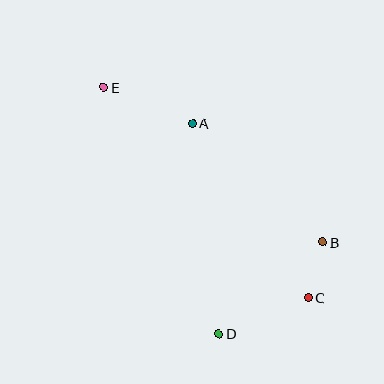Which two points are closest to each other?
Points B and C are closest to each other.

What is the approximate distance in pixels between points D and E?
The distance between D and E is approximately 272 pixels.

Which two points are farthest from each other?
Points C and E are farthest from each other.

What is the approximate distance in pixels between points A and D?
The distance between A and D is approximately 212 pixels.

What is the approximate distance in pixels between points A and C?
The distance between A and C is approximately 209 pixels.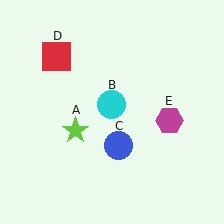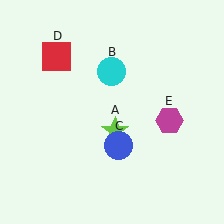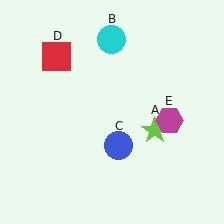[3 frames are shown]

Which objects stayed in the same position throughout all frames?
Blue circle (object C) and red square (object D) and magenta hexagon (object E) remained stationary.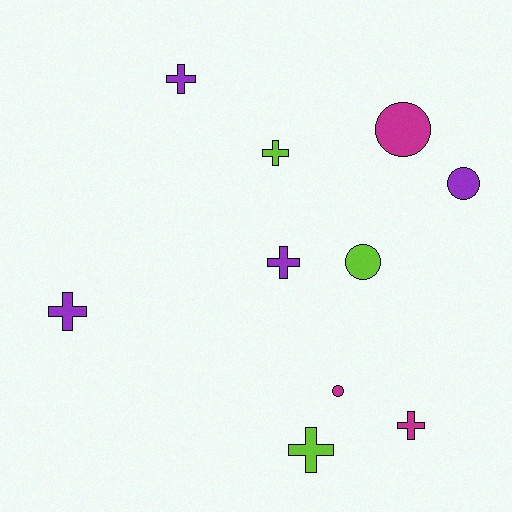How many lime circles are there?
There is 1 lime circle.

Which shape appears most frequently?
Cross, with 6 objects.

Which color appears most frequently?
Purple, with 4 objects.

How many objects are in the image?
There are 10 objects.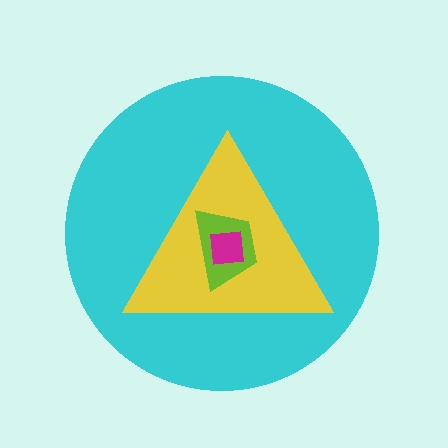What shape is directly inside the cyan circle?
The yellow triangle.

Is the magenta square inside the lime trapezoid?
Yes.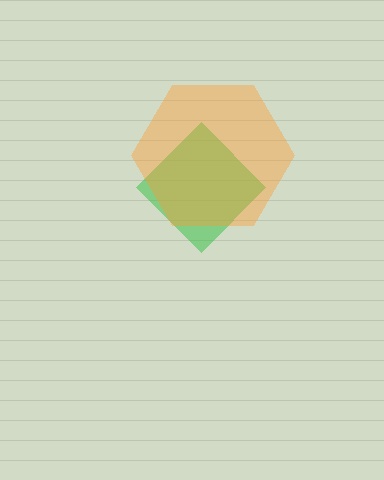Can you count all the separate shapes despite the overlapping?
Yes, there are 2 separate shapes.